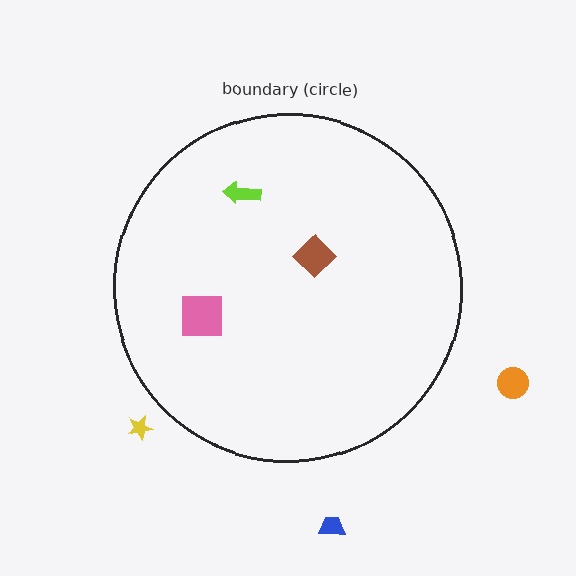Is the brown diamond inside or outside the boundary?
Inside.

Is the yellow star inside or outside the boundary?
Outside.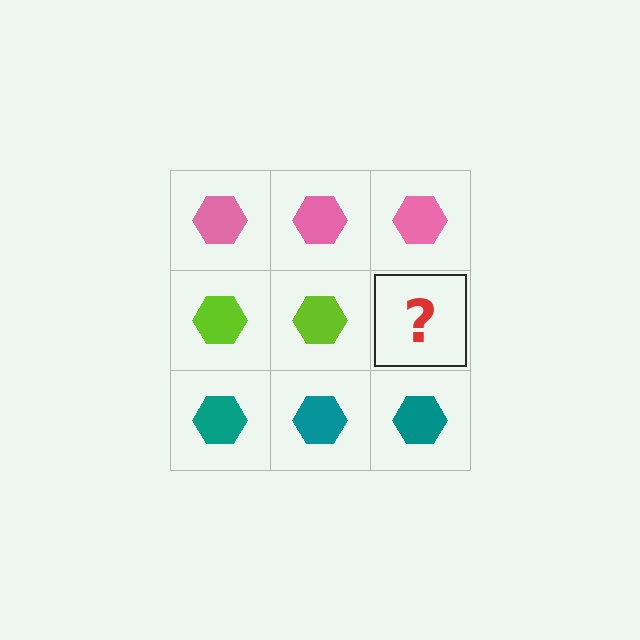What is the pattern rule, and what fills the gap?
The rule is that each row has a consistent color. The gap should be filled with a lime hexagon.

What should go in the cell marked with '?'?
The missing cell should contain a lime hexagon.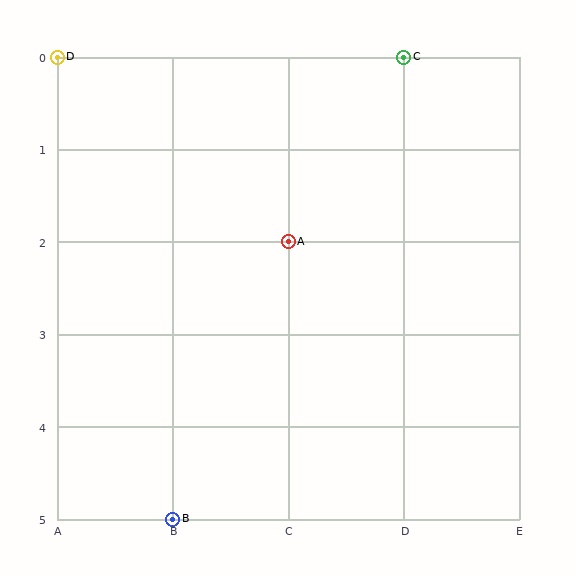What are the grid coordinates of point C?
Point C is at grid coordinates (D, 0).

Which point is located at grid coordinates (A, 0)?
Point D is at (A, 0).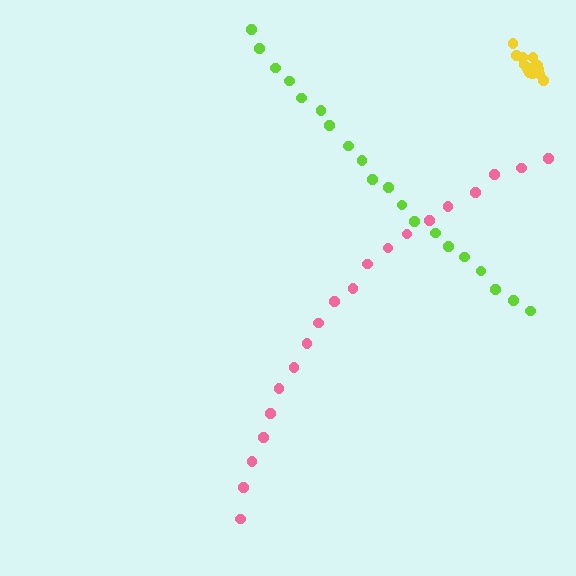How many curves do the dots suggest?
There are 3 distinct paths.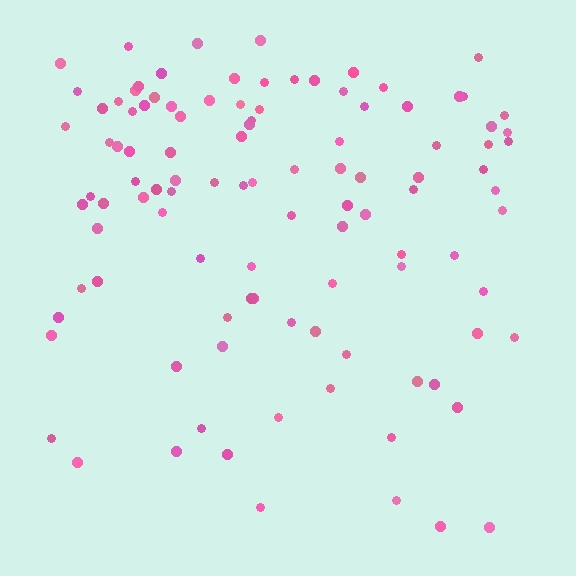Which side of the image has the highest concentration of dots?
The top.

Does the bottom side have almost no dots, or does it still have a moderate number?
Still a moderate number, just noticeably fewer than the top.